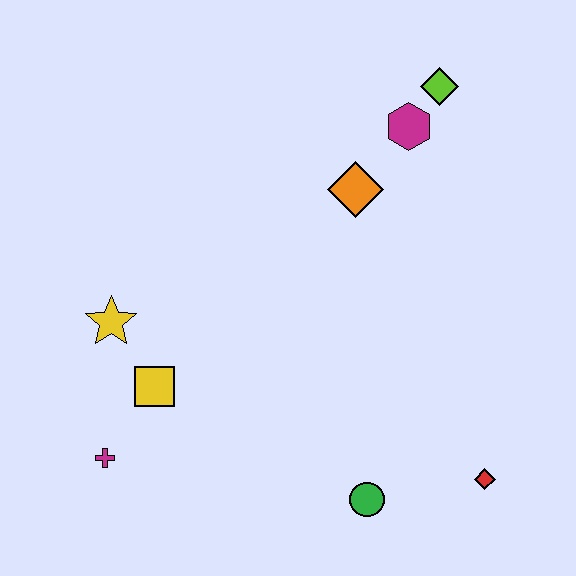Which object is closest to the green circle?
The red diamond is closest to the green circle.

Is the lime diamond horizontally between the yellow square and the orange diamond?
No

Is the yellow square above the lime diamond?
No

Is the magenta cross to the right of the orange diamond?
No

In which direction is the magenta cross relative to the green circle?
The magenta cross is to the left of the green circle.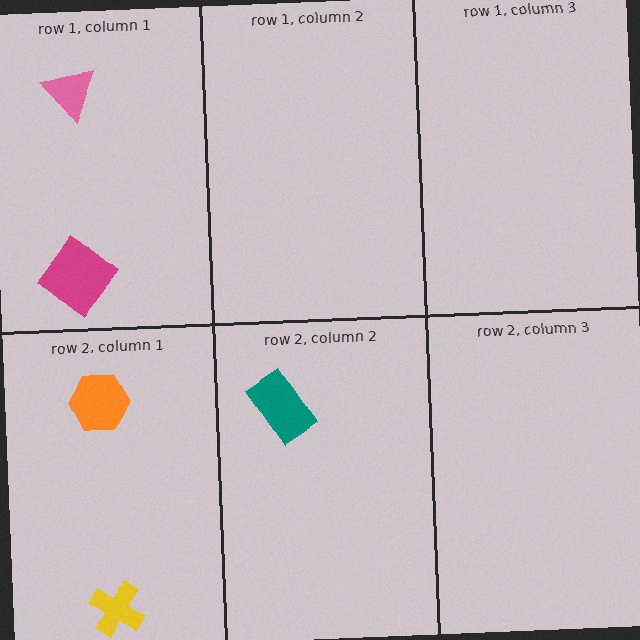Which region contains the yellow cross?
The row 2, column 1 region.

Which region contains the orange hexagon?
The row 2, column 1 region.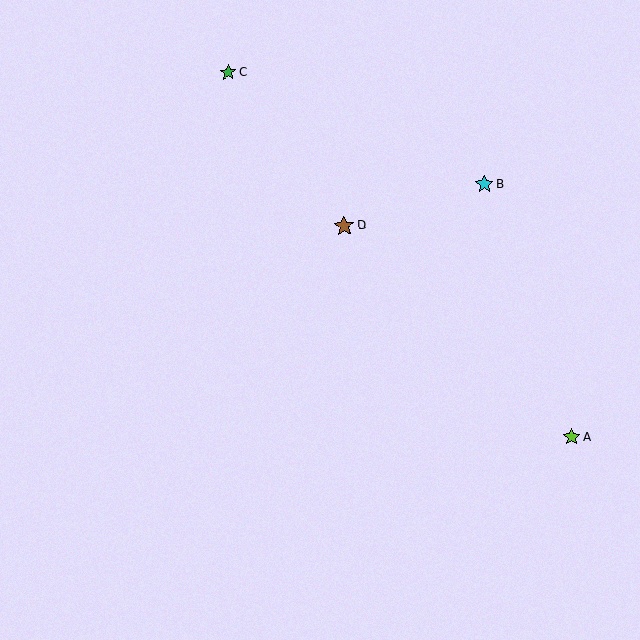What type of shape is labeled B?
Shape B is a cyan star.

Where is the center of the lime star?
The center of the lime star is at (572, 437).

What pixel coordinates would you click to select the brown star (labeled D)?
Click at (344, 226) to select the brown star D.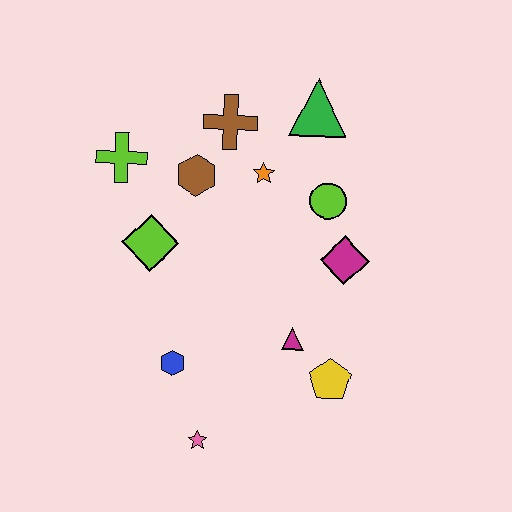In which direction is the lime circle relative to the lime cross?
The lime circle is to the right of the lime cross.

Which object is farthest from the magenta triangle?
The lime cross is farthest from the magenta triangle.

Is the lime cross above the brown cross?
No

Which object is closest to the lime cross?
The brown hexagon is closest to the lime cross.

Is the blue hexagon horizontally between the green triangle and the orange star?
No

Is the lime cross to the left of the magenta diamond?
Yes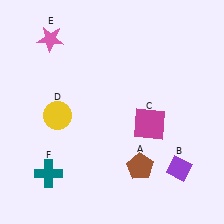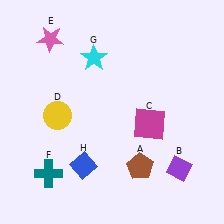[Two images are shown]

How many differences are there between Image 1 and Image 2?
There are 2 differences between the two images.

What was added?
A cyan star (G), a blue diamond (H) were added in Image 2.